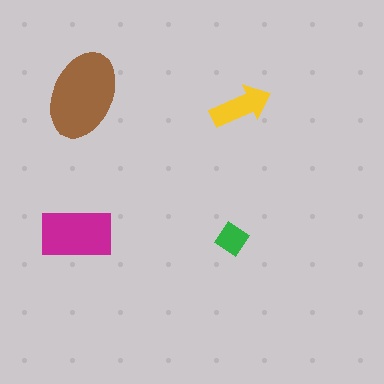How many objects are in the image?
There are 4 objects in the image.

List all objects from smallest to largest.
The green diamond, the yellow arrow, the magenta rectangle, the brown ellipse.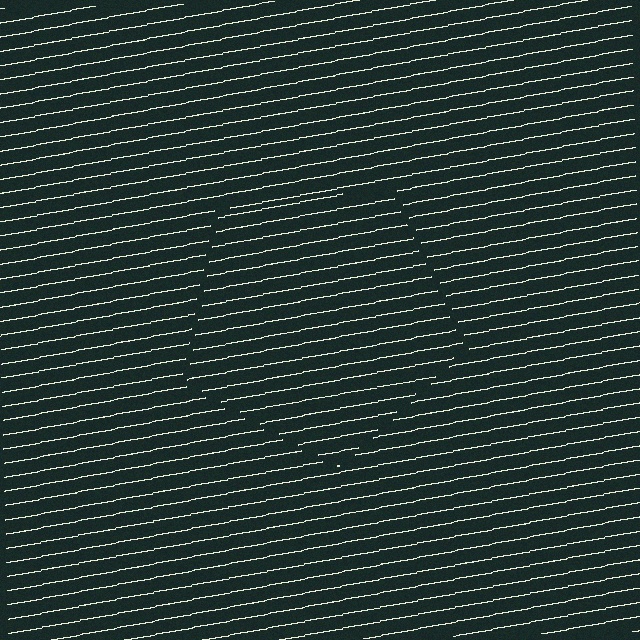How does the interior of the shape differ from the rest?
The interior of the shape contains the same grating, shifted by half a period — the contour is defined by the phase discontinuity where line-ends from the inner and outer gratings abut.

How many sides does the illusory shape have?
5 sides — the line-ends trace a pentagon.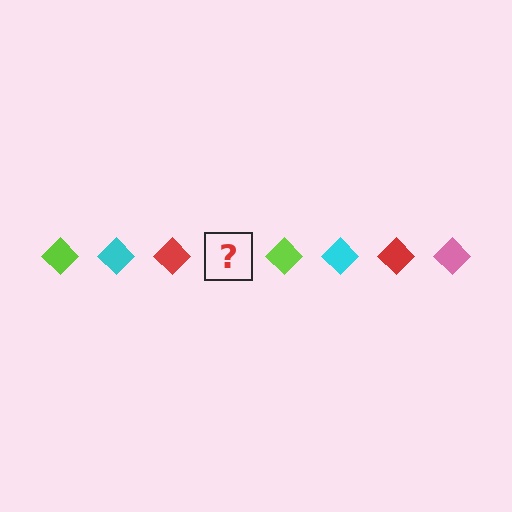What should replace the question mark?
The question mark should be replaced with a pink diamond.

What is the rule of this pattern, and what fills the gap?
The rule is that the pattern cycles through lime, cyan, red, pink diamonds. The gap should be filled with a pink diamond.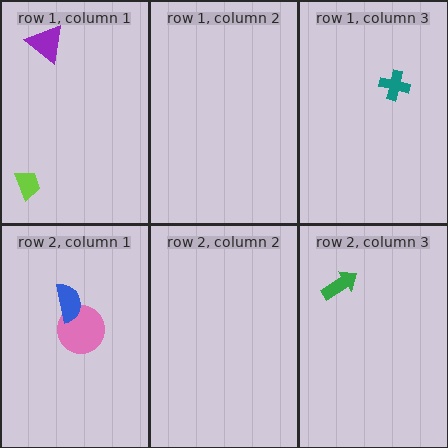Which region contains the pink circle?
The row 2, column 1 region.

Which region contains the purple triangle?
The row 1, column 1 region.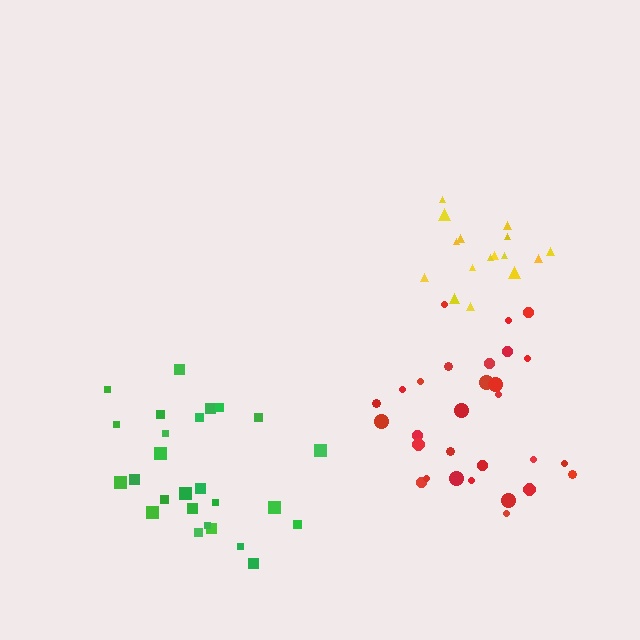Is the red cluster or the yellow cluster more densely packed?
Yellow.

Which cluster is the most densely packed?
Yellow.